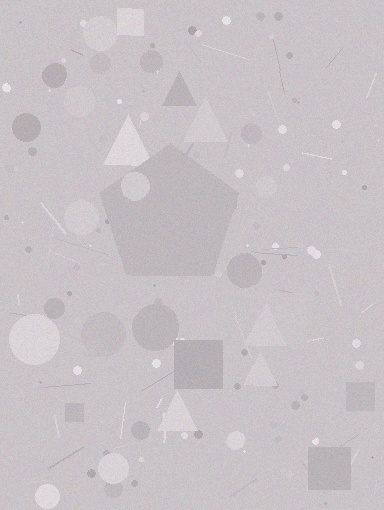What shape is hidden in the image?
A pentagon is hidden in the image.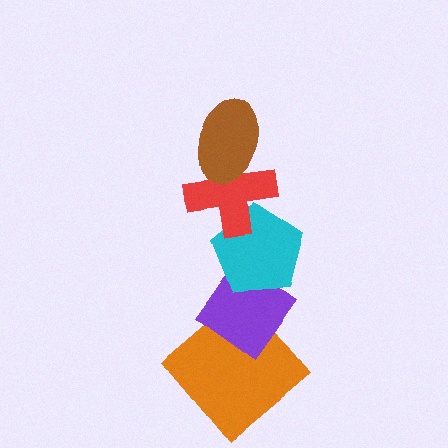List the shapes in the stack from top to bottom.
From top to bottom: the brown ellipse, the red cross, the cyan pentagon, the purple diamond, the orange diamond.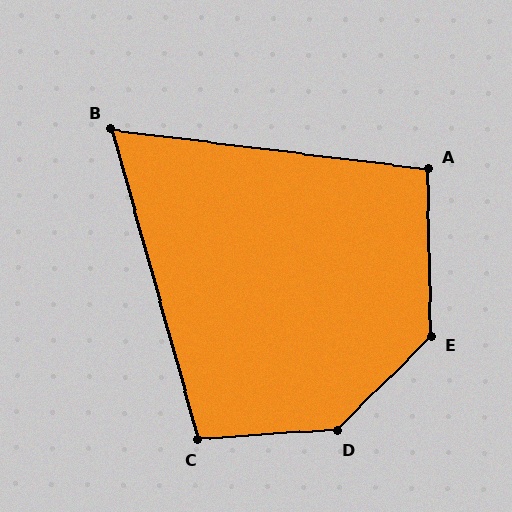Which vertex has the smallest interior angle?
B, at approximately 67 degrees.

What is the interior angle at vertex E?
Approximately 134 degrees (obtuse).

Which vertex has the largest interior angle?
D, at approximately 139 degrees.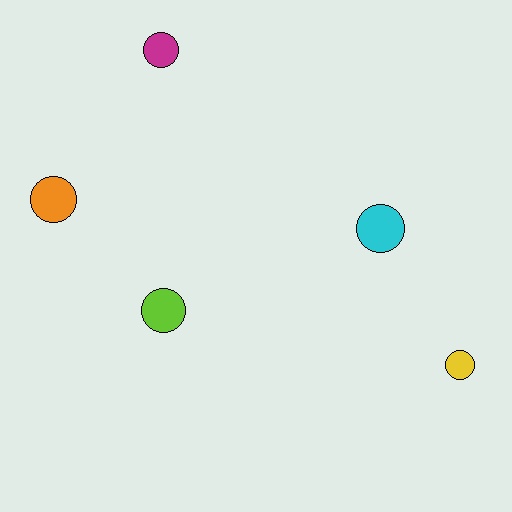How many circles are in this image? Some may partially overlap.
There are 5 circles.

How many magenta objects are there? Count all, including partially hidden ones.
There is 1 magenta object.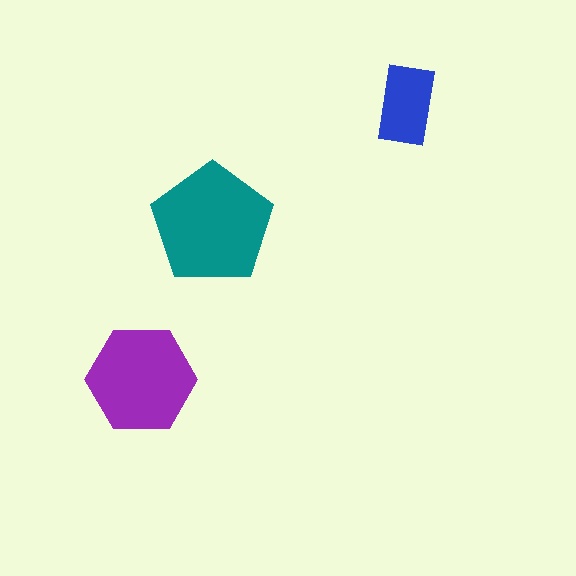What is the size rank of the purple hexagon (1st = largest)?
2nd.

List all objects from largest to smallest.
The teal pentagon, the purple hexagon, the blue rectangle.